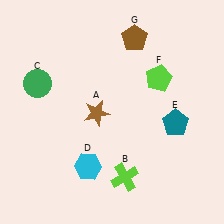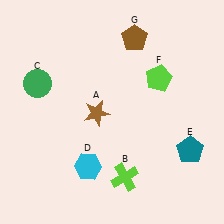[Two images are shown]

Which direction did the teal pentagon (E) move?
The teal pentagon (E) moved down.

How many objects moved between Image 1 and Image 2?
1 object moved between the two images.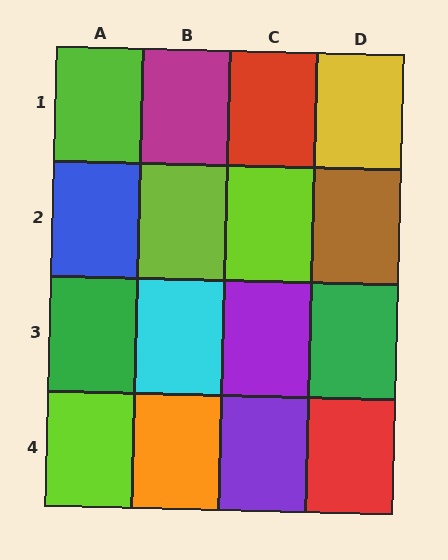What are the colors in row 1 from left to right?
Lime, magenta, red, yellow.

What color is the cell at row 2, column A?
Blue.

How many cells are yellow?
1 cell is yellow.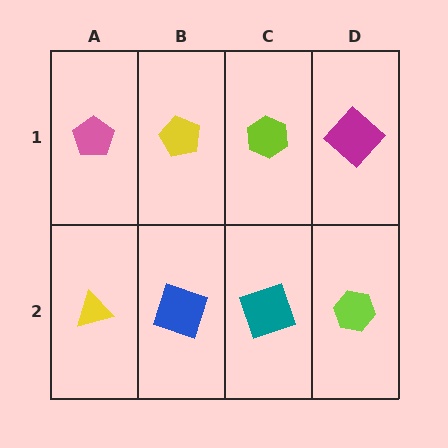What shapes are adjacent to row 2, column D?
A magenta diamond (row 1, column D), a teal square (row 2, column C).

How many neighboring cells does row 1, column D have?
2.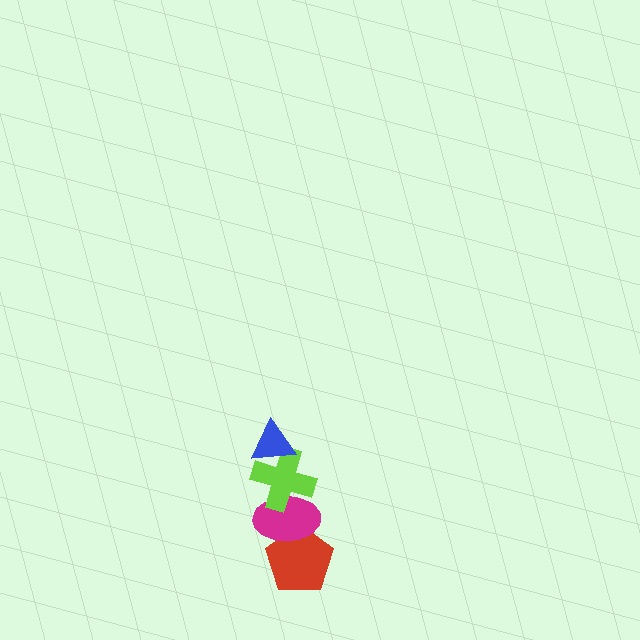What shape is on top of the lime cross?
The blue triangle is on top of the lime cross.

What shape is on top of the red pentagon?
The magenta ellipse is on top of the red pentagon.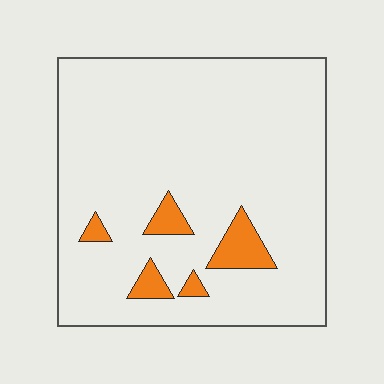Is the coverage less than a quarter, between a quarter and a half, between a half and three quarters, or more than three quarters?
Less than a quarter.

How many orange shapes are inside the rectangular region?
5.